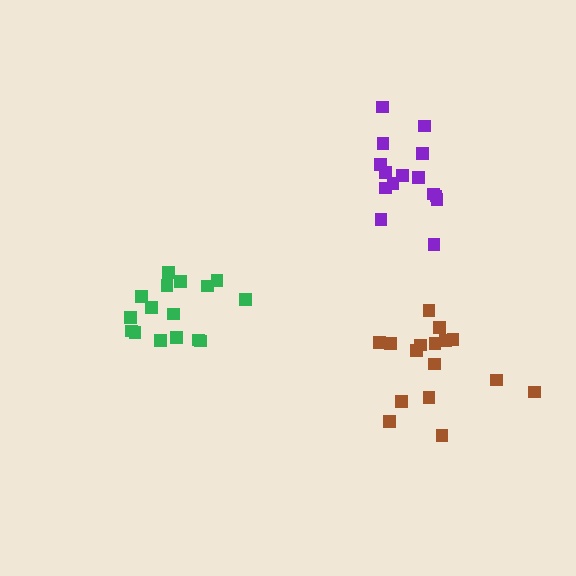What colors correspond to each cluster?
The clusters are colored: purple, brown, green.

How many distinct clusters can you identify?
There are 3 distinct clusters.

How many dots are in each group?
Group 1: 15 dots, Group 2: 16 dots, Group 3: 16 dots (47 total).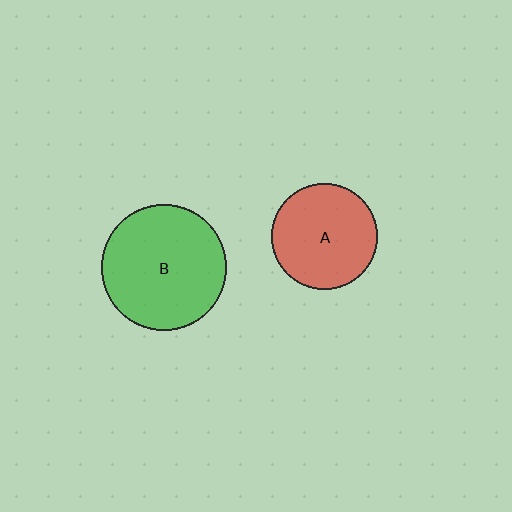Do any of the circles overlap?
No, none of the circles overlap.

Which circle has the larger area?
Circle B (green).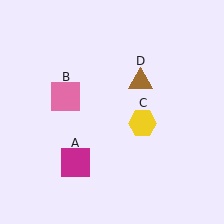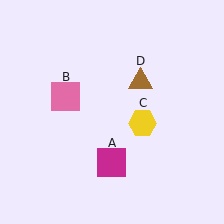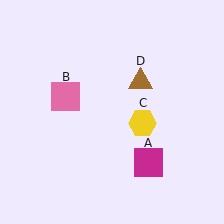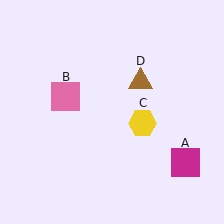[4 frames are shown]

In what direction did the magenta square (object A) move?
The magenta square (object A) moved right.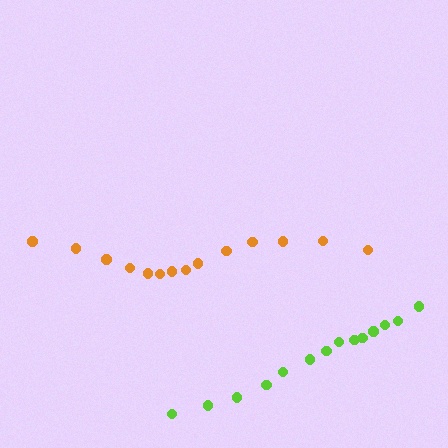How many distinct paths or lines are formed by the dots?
There are 2 distinct paths.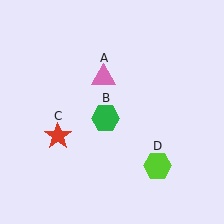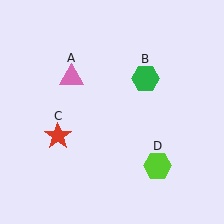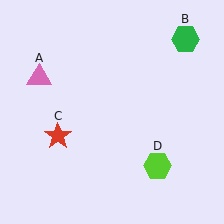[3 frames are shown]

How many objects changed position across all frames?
2 objects changed position: pink triangle (object A), green hexagon (object B).